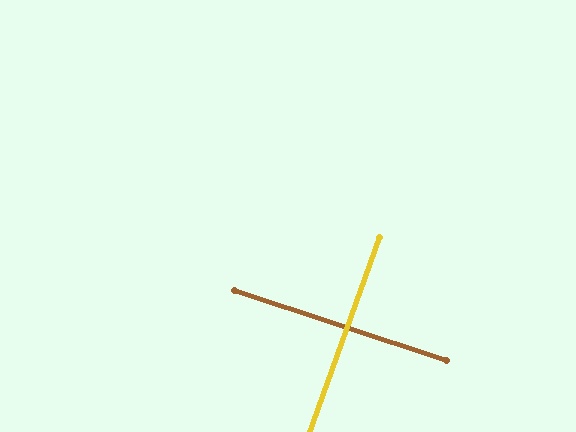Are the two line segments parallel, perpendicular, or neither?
Perpendicular — they meet at approximately 89°.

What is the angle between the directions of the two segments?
Approximately 89 degrees.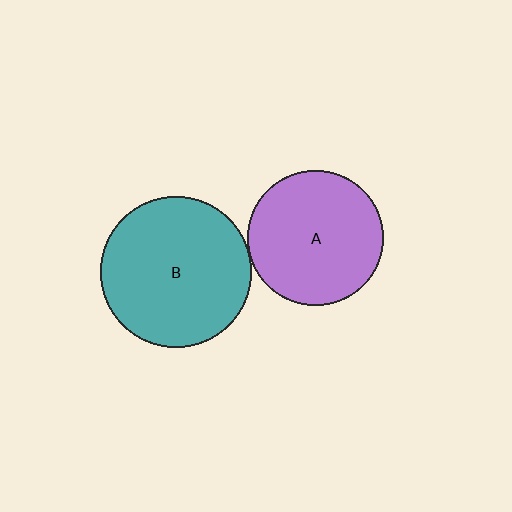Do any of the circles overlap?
No, none of the circles overlap.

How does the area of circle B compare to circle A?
Approximately 1.2 times.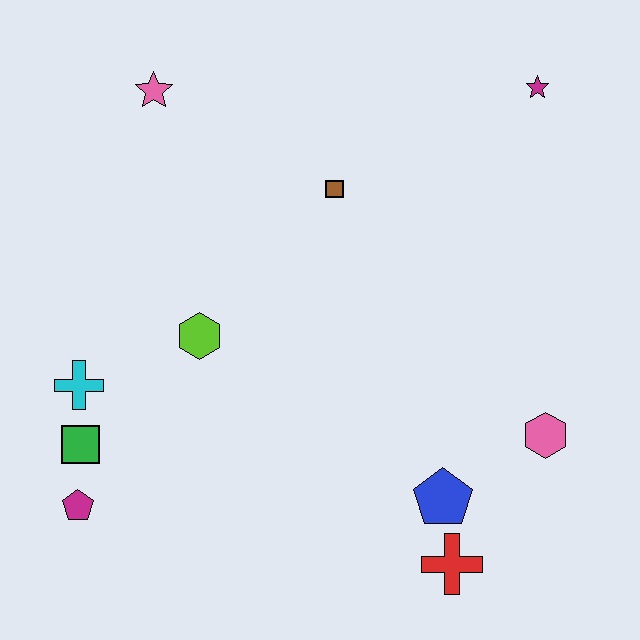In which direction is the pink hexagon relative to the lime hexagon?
The pink hexagon is to the right of the lime hexagon.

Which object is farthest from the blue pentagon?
The pink star is farthest from the blue pentagon.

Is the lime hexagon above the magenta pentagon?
Yes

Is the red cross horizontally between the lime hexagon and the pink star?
No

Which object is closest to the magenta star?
The brown square is closest to the magenta star.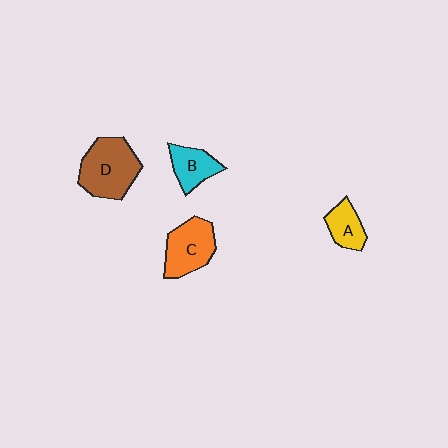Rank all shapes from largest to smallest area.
From largest to smallest: D (brown), C (orange), B (cyan), A (yellow).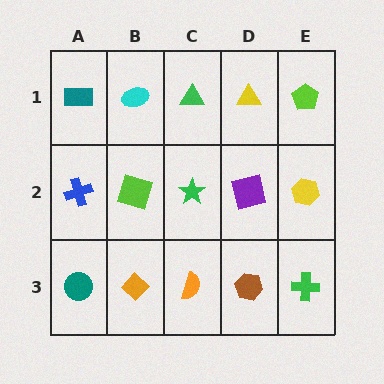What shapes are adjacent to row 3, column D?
A purple square (row 2, column D), an orange semicircle (row 3, column C), a green cross (row 3, column E).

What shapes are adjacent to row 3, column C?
A green star (row 2, column C), an orange diamond (row 3, column B), a brown hexagon (row 3, column D).